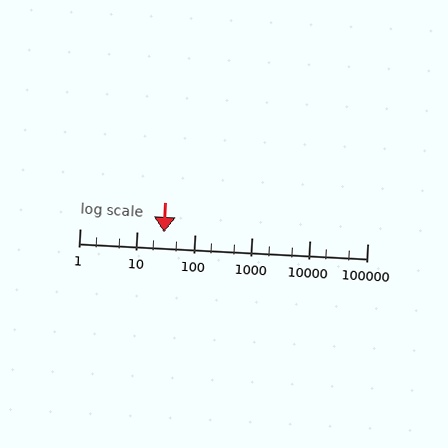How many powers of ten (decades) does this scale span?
The scale spans 5 decades, from 1 to 100000.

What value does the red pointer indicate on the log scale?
The pointer indicates approximately 29.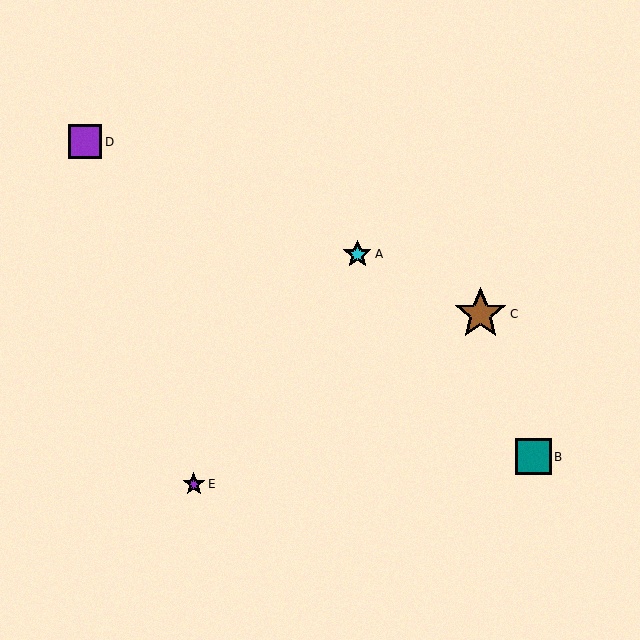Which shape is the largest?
The brown star (labeled C) is the largest.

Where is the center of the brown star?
The center of the brown star is at (481, 314).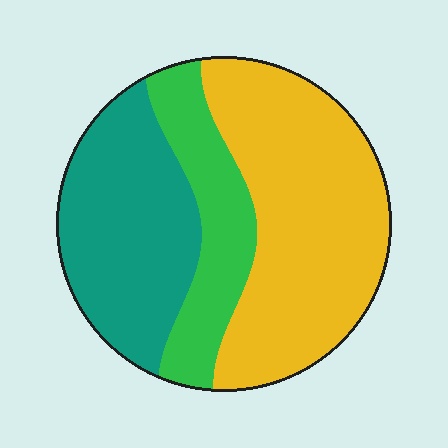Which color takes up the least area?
Green, at roughly 20%.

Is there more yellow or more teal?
Yellow.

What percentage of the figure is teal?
Teal covers around 30% of the figure.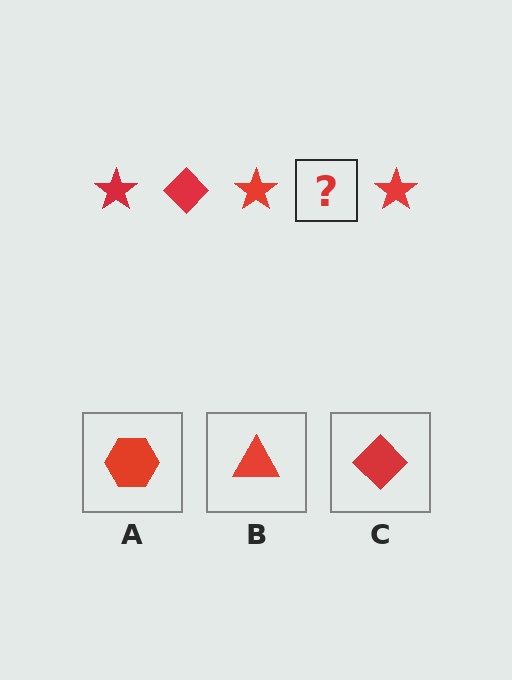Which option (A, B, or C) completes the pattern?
C.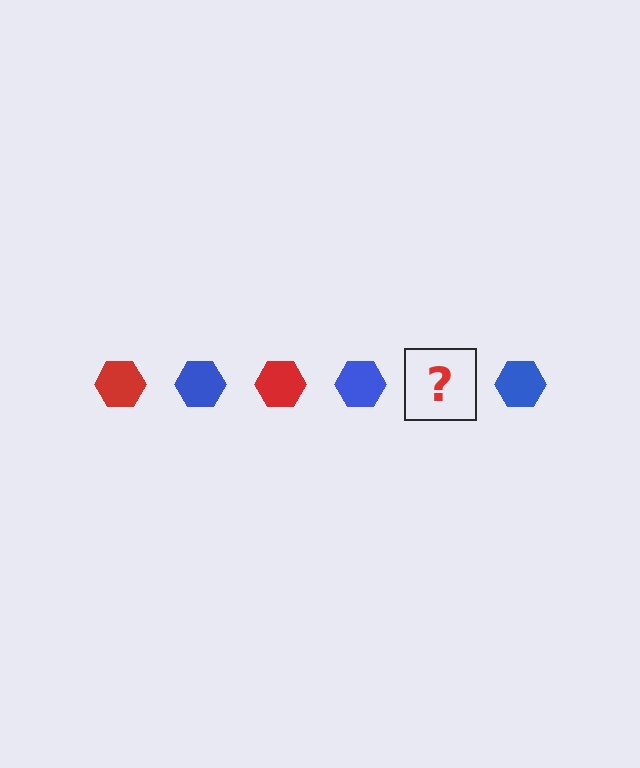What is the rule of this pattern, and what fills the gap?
The rule is that the pattern cycles through red, blue hexagons. The gap should be filled with a red hexagon.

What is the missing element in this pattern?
The missing element is a red hexagon.